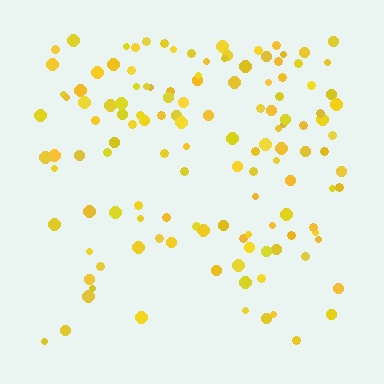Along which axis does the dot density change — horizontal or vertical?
Vertical.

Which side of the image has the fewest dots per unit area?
The bottom.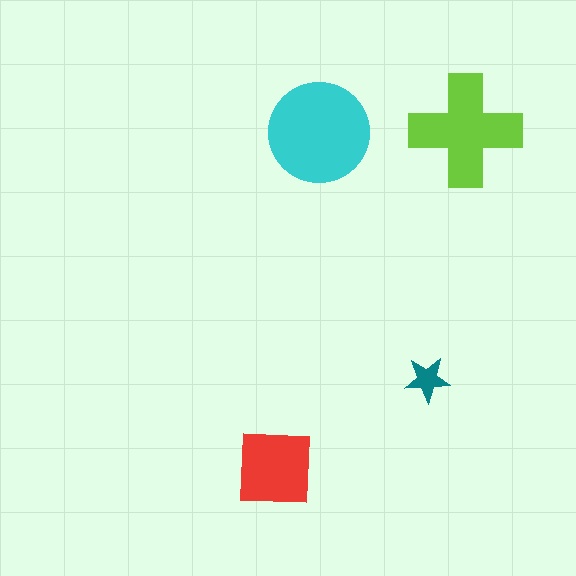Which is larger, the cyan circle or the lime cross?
The cyan circle.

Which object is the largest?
The cyan circle.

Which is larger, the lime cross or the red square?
The lime cross.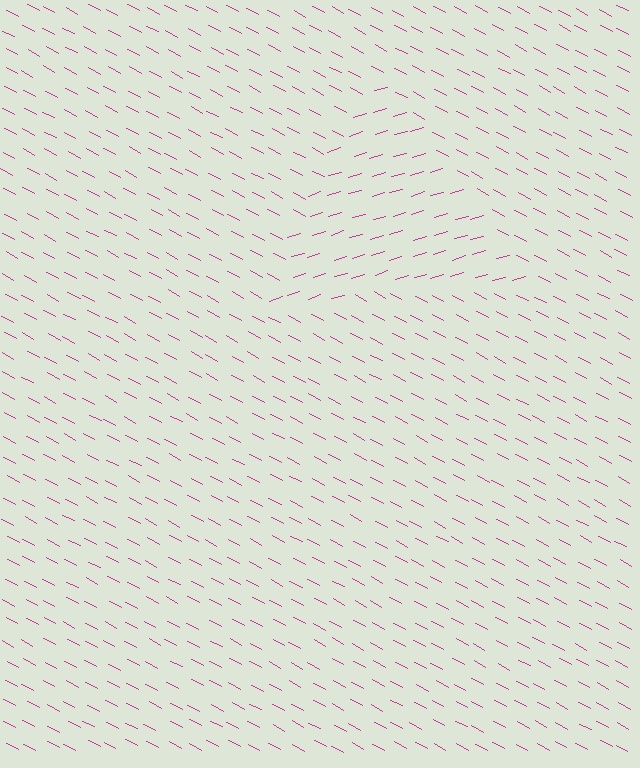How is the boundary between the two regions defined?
The boundary is defined purely by a change in line orientation (approximately 45 degrees difference). All lines are the same color and thickness.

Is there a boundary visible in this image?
Yes, there is a texture boundary formed by a change in line orientation.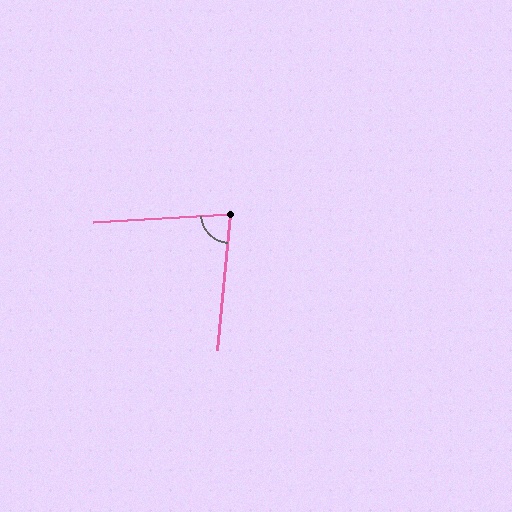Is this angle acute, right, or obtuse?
It is acute.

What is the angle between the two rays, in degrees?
Approximately 81 degrees.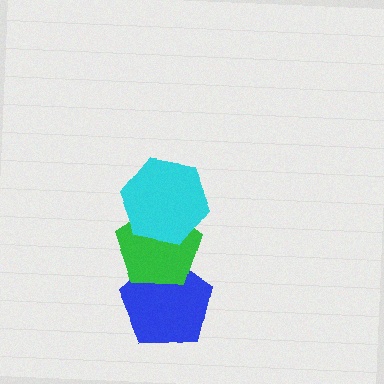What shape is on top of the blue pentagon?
The green pentagon is on top of the blue pentagon.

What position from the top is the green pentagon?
The green pentagon is 2nd from the top.